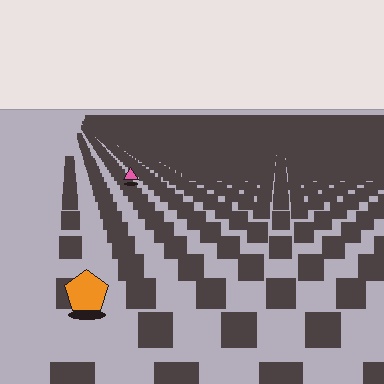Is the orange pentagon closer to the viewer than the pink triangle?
Yes. The orange pentagon is closer — you can tell from the texture gradient: the ground texture is coarser near it.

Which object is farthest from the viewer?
The pink triangle is farthest from the viewer. It appears smaller and the ground texture around it is denser.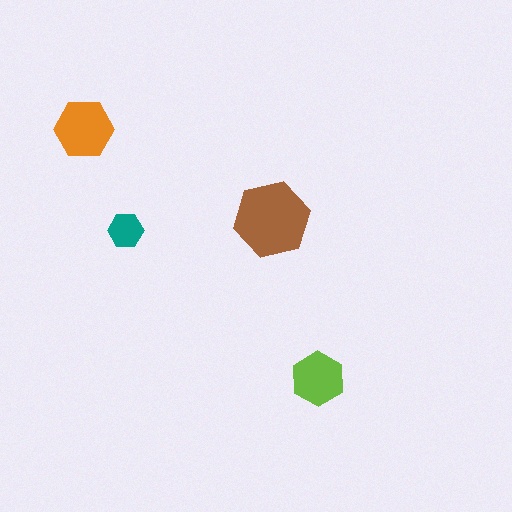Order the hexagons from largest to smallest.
the brown one, the orange one, the lime one, the teal one.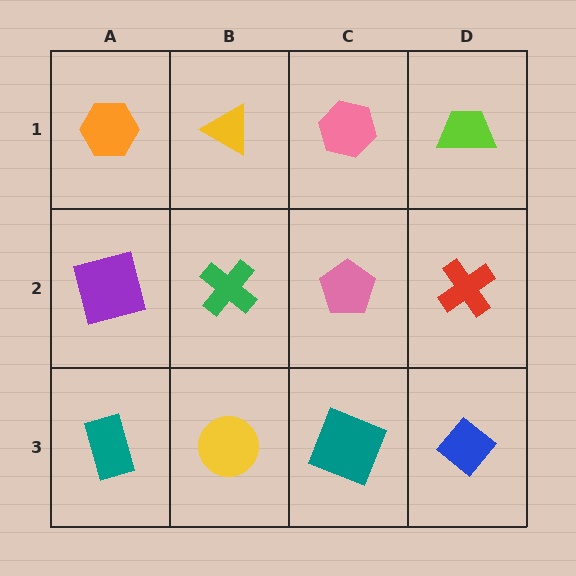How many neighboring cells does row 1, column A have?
2.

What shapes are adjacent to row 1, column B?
A green cross (row 2, column B), an orange hexagon (row 1, column A), a pink hexagon (row 1, column C).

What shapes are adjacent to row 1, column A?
A purple square (row 2, column A), a yellow triangle (row 1, column B).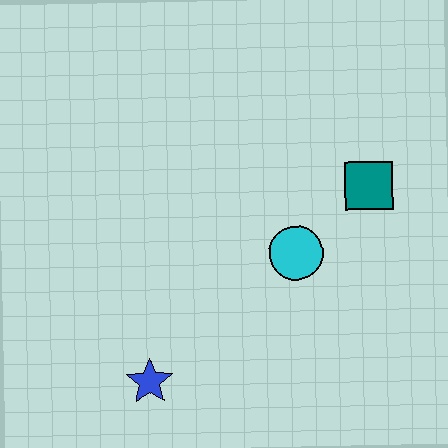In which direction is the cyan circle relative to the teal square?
The cyan circle is to the left of the teal square.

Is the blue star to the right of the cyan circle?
No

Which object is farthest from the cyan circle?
The blue star is farthest from the cyan circle.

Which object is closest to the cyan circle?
The teal square is closest to the cyan circle.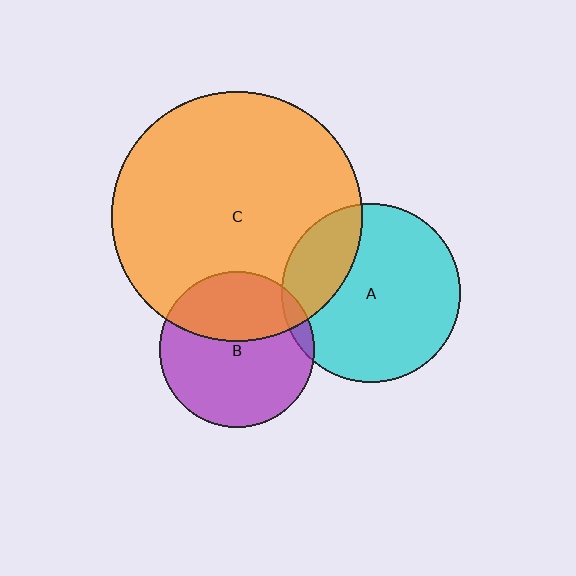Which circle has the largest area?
Circle C (orange).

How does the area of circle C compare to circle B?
Approximately 2.6 times.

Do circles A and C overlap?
Yes.